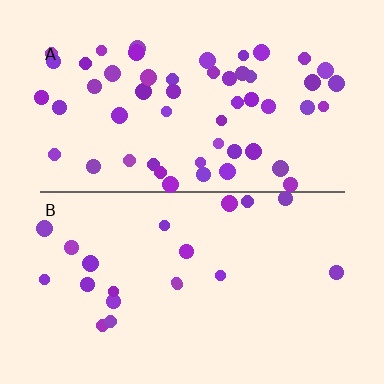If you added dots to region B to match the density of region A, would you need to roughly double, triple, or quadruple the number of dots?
Approximately triple.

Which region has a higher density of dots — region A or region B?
A (the top).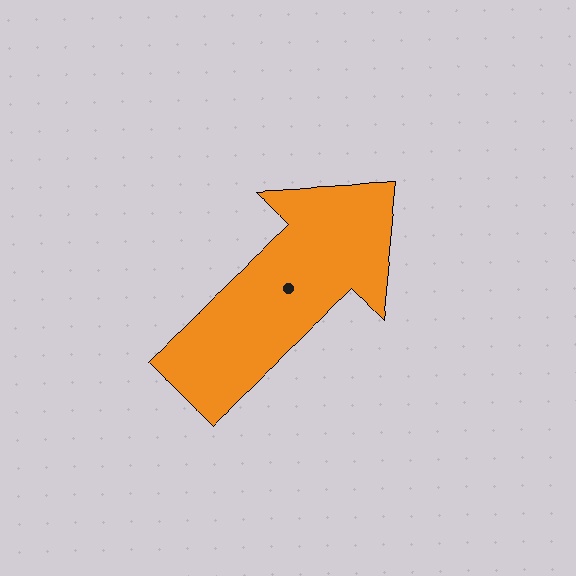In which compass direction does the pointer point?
Northeast.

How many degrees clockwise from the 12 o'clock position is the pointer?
Approximately 46 degrees.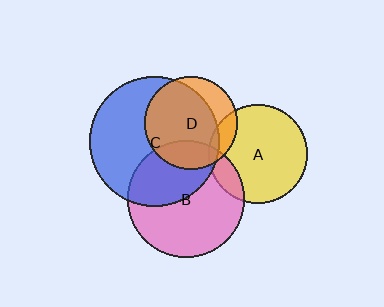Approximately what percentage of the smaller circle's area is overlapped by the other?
Approximately 15%.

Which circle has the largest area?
Circle C (blue).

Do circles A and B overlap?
Yes.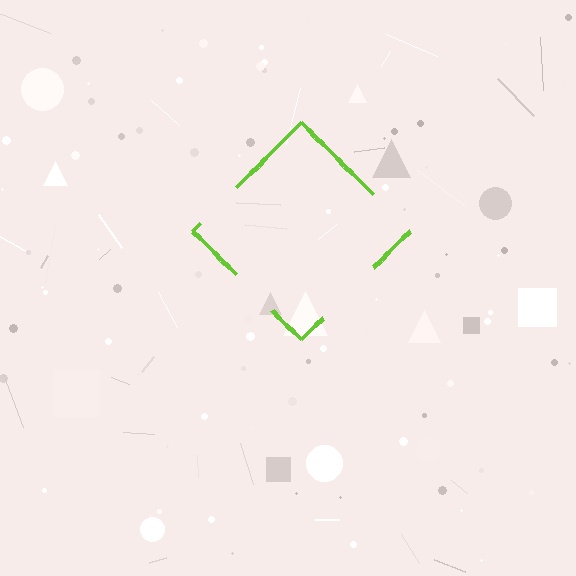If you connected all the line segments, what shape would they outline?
They would outline a diamond.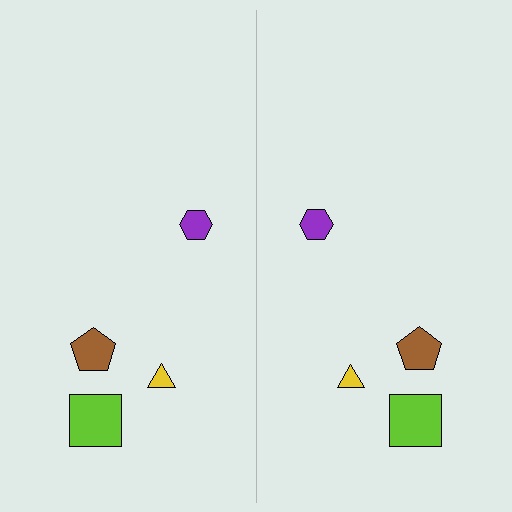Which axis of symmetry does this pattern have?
The pattern has a vertical axis of symmetry running through the center of the image.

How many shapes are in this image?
There are 8 shapes in this image.